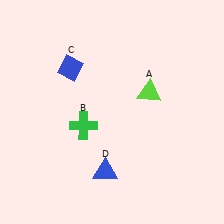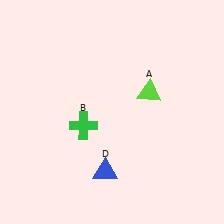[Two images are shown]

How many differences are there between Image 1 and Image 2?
There is 1 difference between the two images.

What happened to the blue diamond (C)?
The blue diamond (C) was removed in Image 2. It was in the top-left area of Image 1.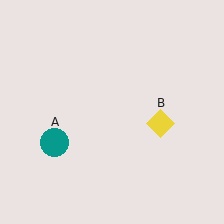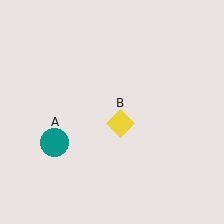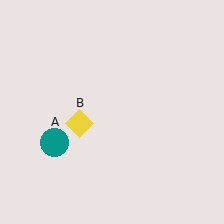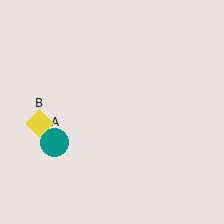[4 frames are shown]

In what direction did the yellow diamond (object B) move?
The yellow diamond (object B) moved left.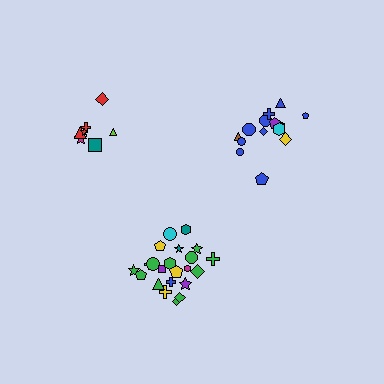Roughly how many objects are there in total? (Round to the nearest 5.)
Roughly 45 objects in total.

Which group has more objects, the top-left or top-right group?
The top-right group.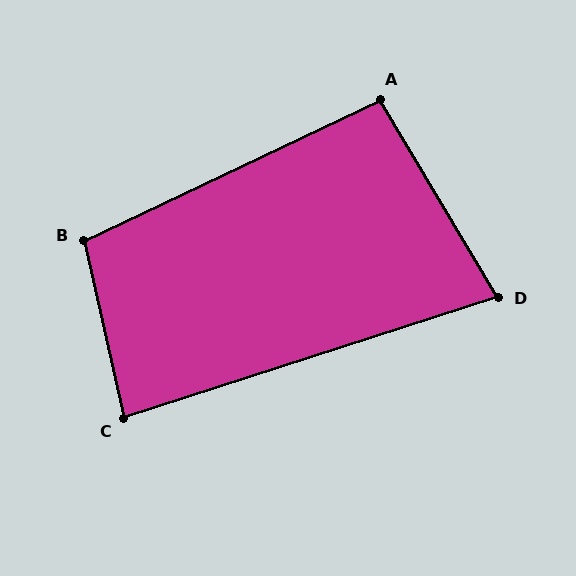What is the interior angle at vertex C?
Approximately 85 degrees (acute).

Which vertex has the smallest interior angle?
D, at approximately 77 degrees.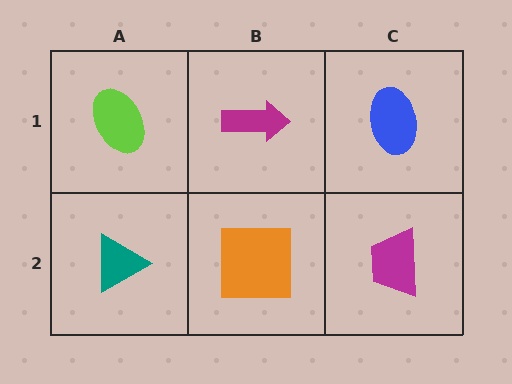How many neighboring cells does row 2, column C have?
2.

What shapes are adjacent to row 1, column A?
A teal triangle (row 2, column A), a magenta arrow (row 1, column B).